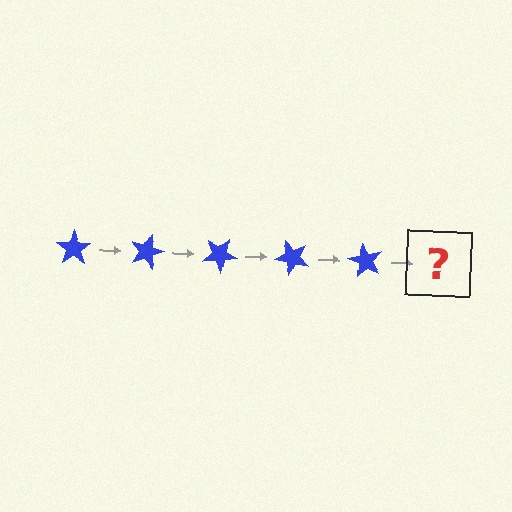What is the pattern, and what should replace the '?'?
The pattern is that the star rotates 15 degrees each step. The '?' should be a blue star rotated 75 degrees.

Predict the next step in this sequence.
The next step is a blue star rotated 75 degrees.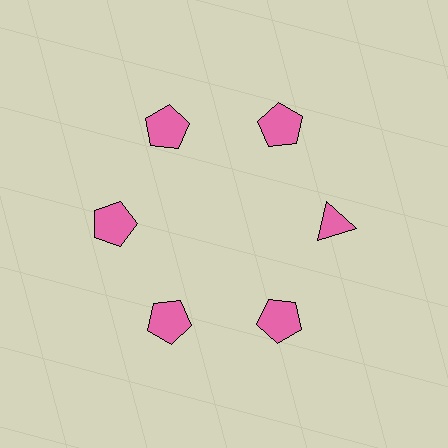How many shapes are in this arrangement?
There are 6 shapes arranged in a ring pattern.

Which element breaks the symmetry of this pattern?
The pink triangle at roughly the 3 o'clock position breaks the symmetry. All other shapes are pink pentagons.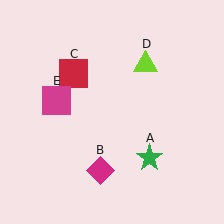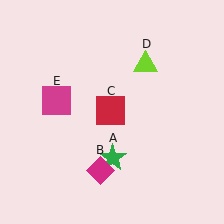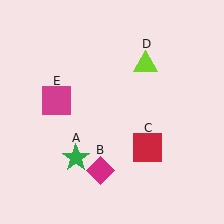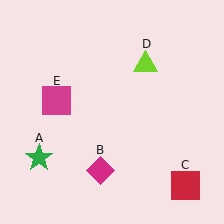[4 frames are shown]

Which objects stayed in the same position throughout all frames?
Magenta diamond (object B) and lime triangle (object D) and magenta square (object E) remained stationary.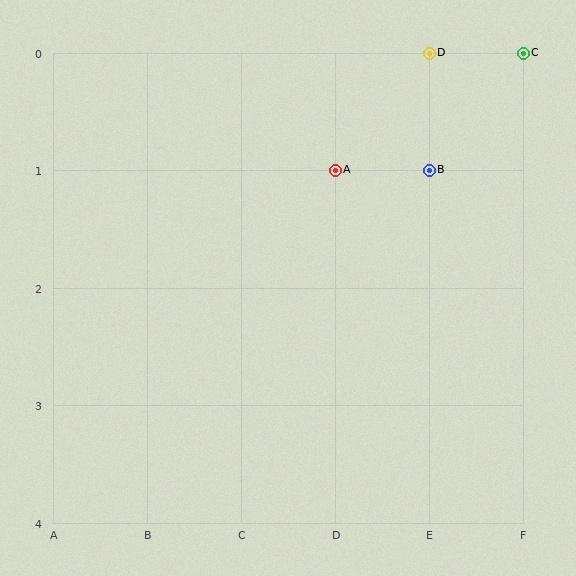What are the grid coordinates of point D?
Point D is at grid coordinates (E, 0).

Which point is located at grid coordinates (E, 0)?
Point D is at (E, 0).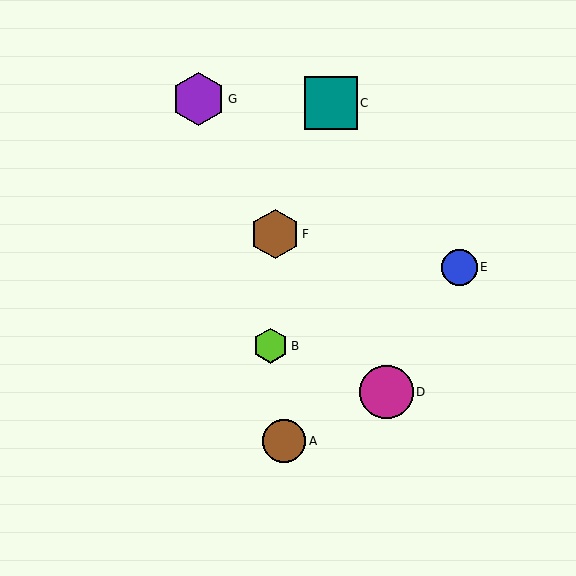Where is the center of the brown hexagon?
The center of the brown hexagon is at (275, 234).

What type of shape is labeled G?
Shape G is a purple hexagon.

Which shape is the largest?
The magenta circle (labeled D) is the largest.